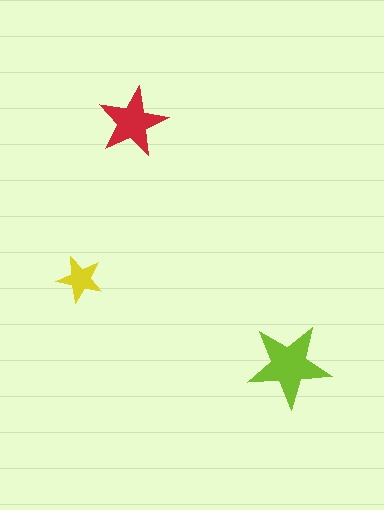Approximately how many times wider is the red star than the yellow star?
About 1.5 times wider.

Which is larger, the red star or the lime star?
The lime one.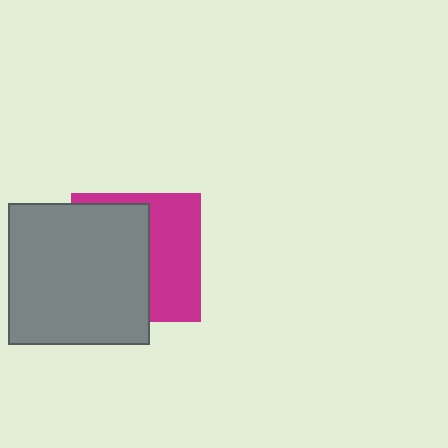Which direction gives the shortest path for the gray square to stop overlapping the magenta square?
Moving left gives the shortest separation.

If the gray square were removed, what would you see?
You would see the complete magenta square.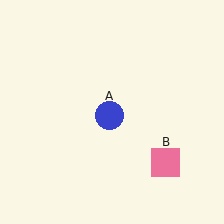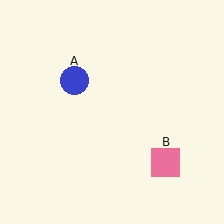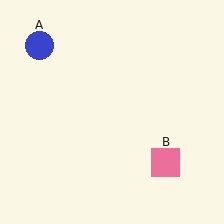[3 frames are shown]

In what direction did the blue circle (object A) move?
The blue circle (object A) moved up and to the left.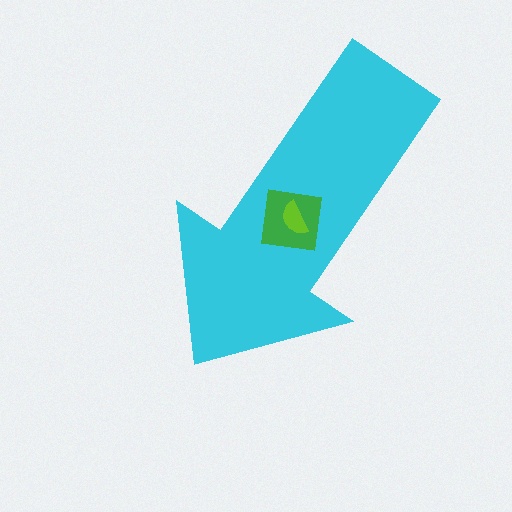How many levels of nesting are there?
3.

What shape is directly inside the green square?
The lime semicircle.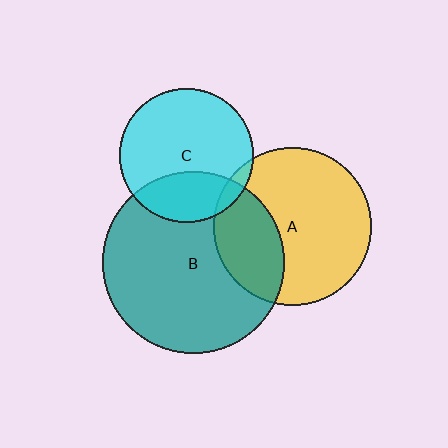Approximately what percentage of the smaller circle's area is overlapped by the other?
Approximately 5%.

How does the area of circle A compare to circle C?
Approximately 1.4 times.